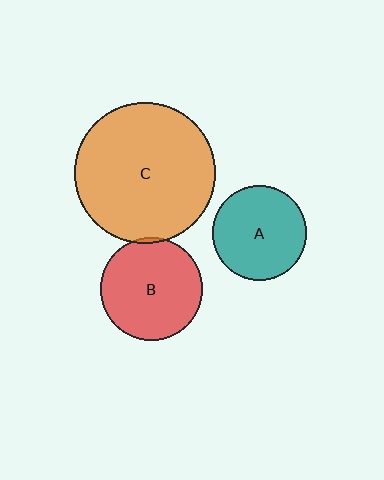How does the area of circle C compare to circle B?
Approximately 1.9 times.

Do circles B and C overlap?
Yes.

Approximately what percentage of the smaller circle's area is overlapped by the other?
Approximately 5%.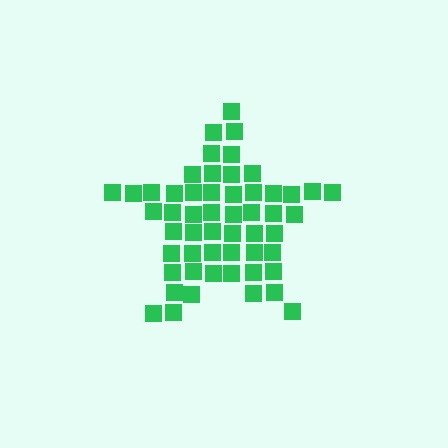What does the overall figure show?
The overall figure shows a star.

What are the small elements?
The small elements are squares.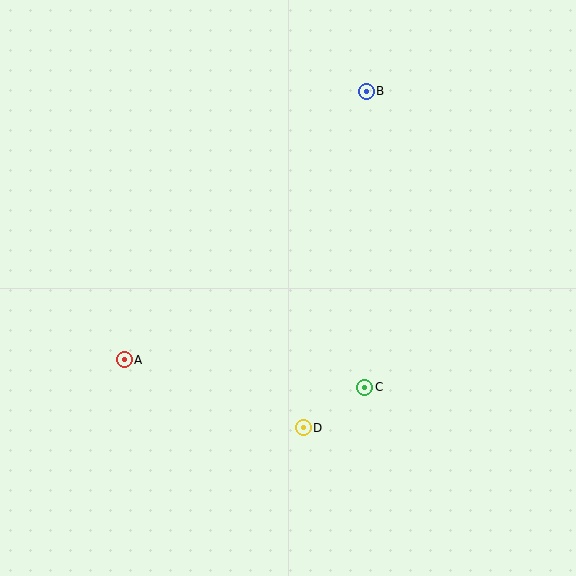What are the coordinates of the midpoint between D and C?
The midpoint between D and C is at (334, 408).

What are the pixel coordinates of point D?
Point D is at (303, 428).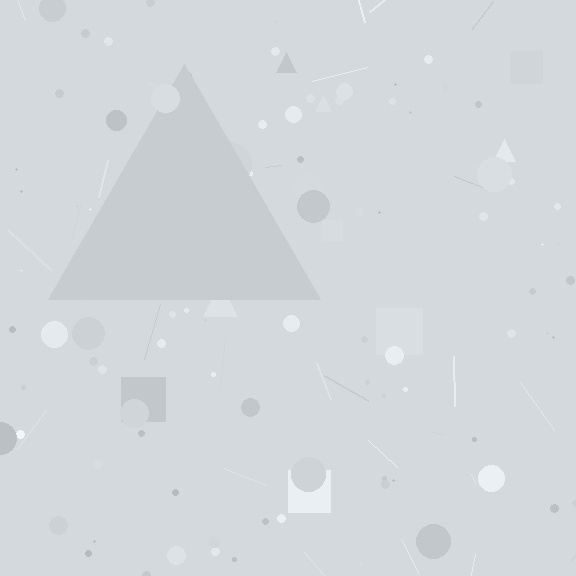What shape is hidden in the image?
A triangle is hidden in the image.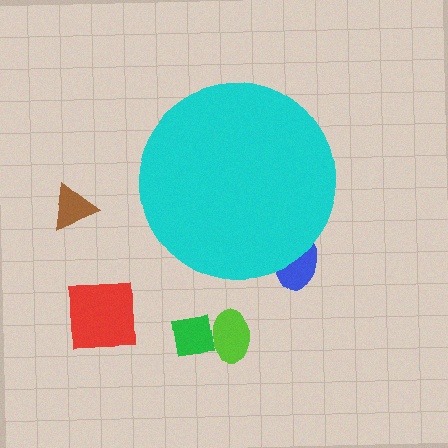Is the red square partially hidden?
No, the red square is fully visible.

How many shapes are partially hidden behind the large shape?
1 shape is partially hidden.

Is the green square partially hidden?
No, the green square is fully visible.